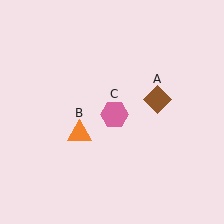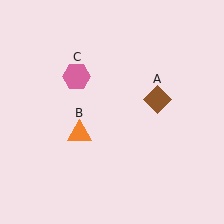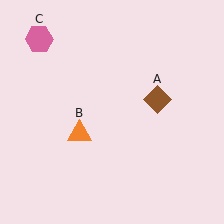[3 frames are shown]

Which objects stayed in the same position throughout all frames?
Brown diamond (object A) and orange triangle (object B) remained stationary.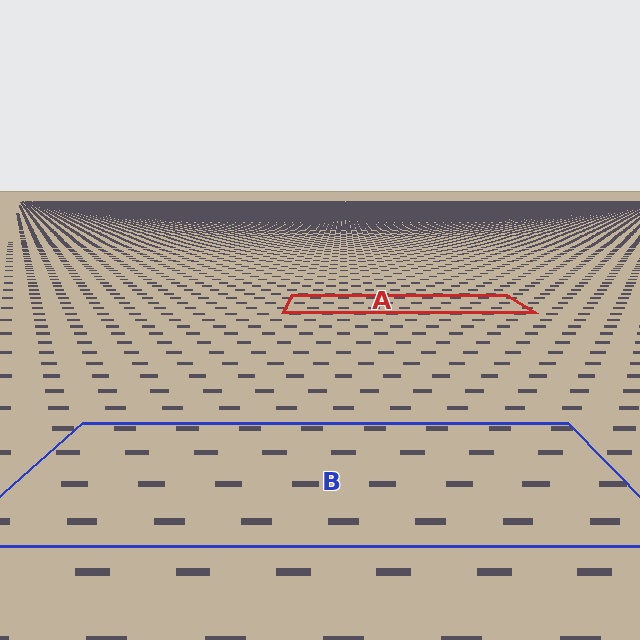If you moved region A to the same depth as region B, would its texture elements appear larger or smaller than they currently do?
They would appear larger. At a closer depth, the same texture elements are projected at a bigger on-screen size.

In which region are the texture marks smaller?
The texture marks are smaller in region A, because it is farther away.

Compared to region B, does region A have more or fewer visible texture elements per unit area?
Region A has more texture elements per unit area — they are packed more densely because it is farther away.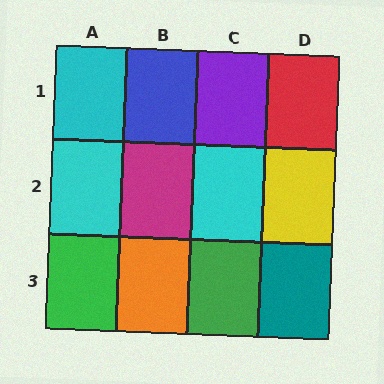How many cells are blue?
1 cell is blue.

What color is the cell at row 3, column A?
Green.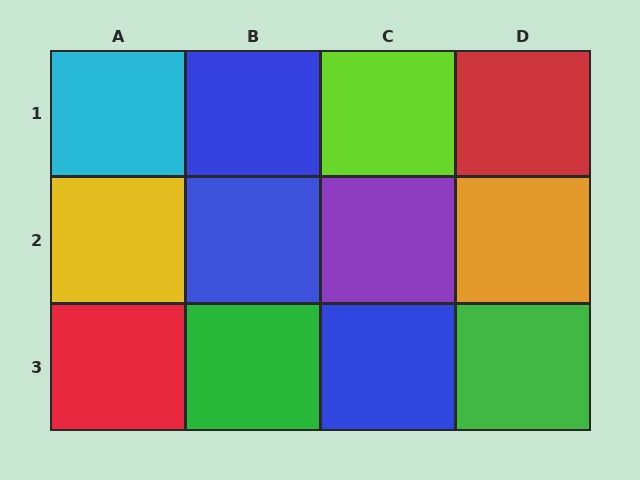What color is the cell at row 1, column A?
Cyan.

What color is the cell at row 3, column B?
Green.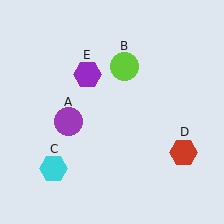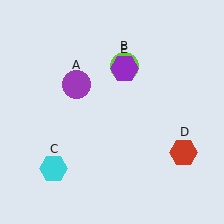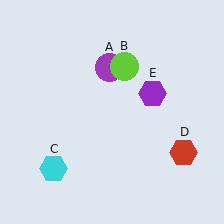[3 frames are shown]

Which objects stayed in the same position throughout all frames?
Lime circle (object B) and cyan hexagon (object C) and red hexagon (object D) remained stationary.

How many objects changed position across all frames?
2 objects changed position: purple circle (object A), purple hexagon (object E).